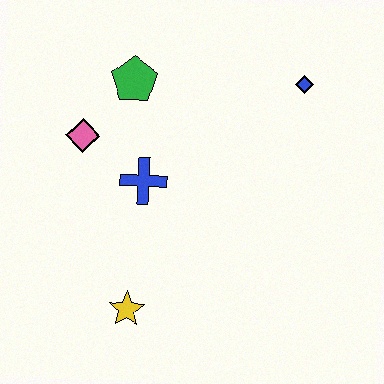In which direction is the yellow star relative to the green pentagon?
The yellow star is below the green pentagon.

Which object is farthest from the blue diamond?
The yellow star is farthest from the blue diamond.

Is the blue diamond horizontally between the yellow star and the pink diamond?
No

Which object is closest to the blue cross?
The pink diamond is closest to the blue cross.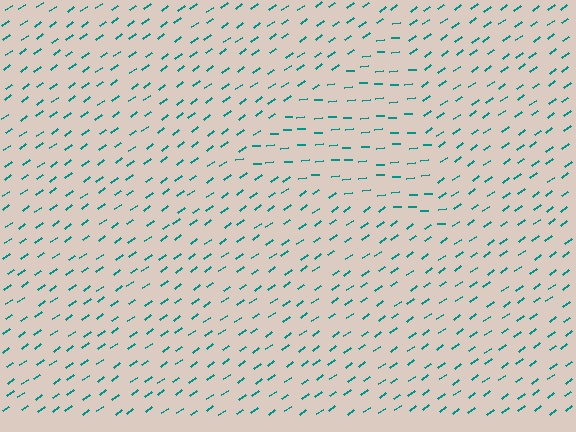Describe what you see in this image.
The image is filled with small teal line segments. A triangle region in the image has lines oriented differently from the surrounding lines, creating a visible texture boundary.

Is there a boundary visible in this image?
Yes, there is a texture boundary formed by a change in line orientation.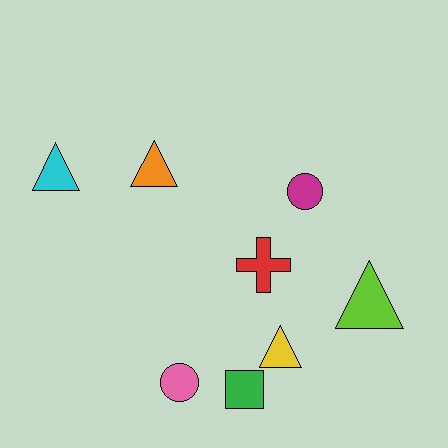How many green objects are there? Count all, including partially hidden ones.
There is 1 green object.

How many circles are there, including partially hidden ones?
There are 2 circles.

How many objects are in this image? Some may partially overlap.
There are 8 objects.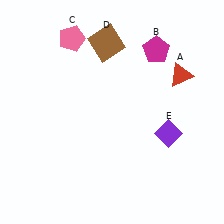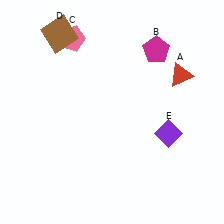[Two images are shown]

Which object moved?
The brown square (D) moved left.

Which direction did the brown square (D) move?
The brown square (D) moved left.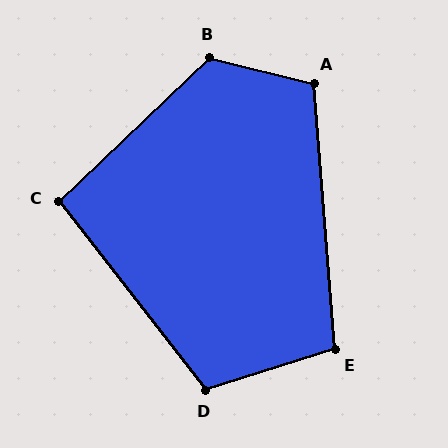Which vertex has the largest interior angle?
B, at approximately 122 degrees.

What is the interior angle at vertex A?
Approximately 108 degrees (obtuse).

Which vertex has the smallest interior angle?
C, at approximately 96 degrees.